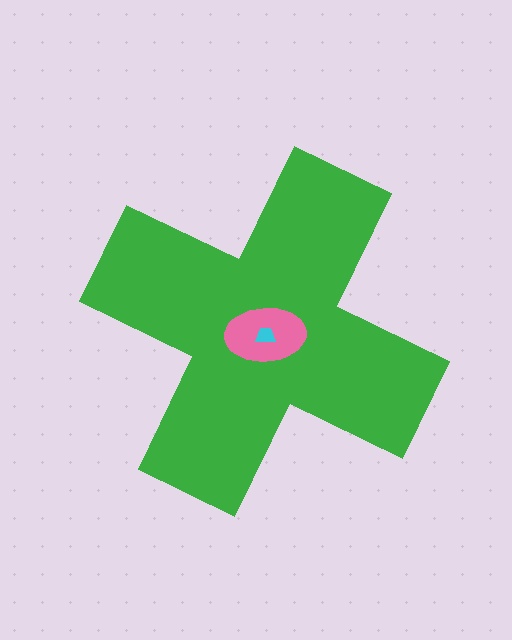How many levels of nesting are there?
3.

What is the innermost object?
The cyan trapezoid.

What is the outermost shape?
The green cross.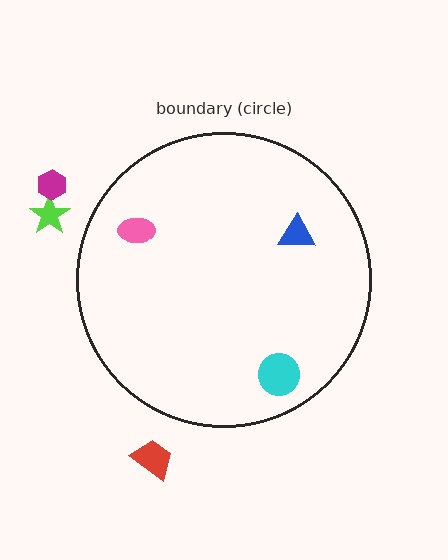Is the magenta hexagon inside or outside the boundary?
Outside.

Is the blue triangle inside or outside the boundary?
Inside.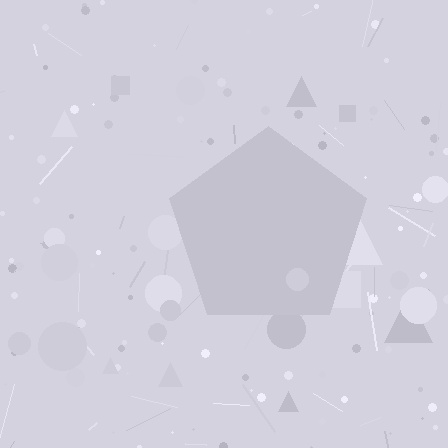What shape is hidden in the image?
A pentagon is hidden in the image.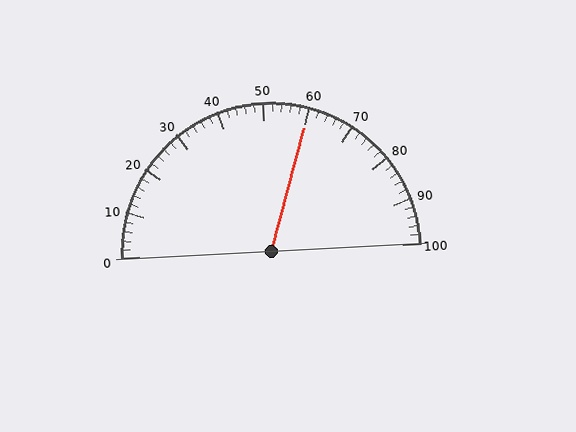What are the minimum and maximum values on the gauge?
The gauge ranges from 0 to 100.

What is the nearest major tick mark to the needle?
The nearest major tick mark is 60.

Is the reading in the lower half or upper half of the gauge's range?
The reading is in the upper half of the range (0 to 100).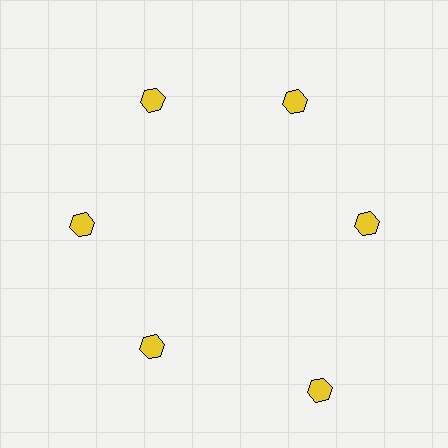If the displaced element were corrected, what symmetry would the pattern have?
It would have 6-fold rotational symmetry — the pattern would map onto itself every 60 degrees.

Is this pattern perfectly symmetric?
No. The 6 yellow hexagons are arranged in a ring, but one element near the 5 o'clock position is pushed outward from the center, breaking the 6-fold rotational symmetry.